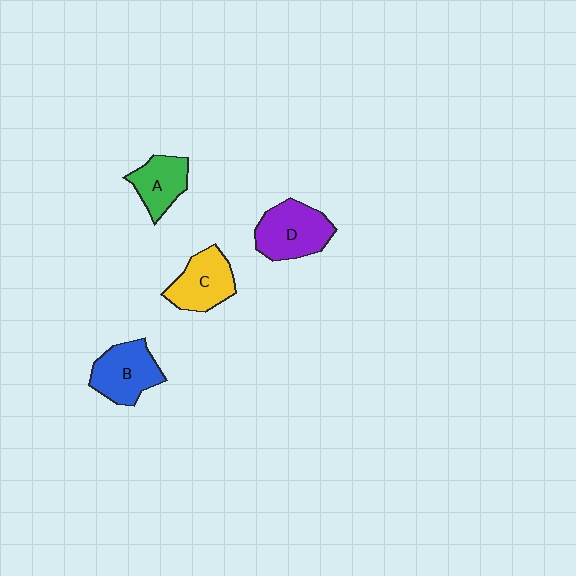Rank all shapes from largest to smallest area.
From largest to smallest: D (purple), B (blue), C (yellow), A (green).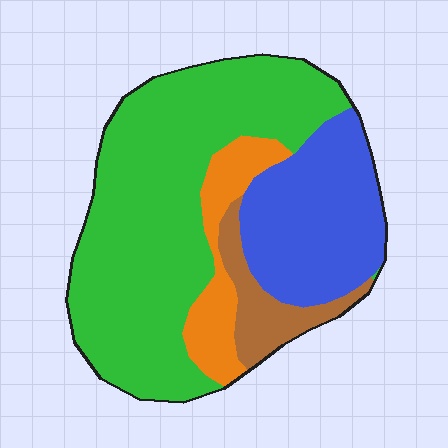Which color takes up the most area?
Green, at roughly 55%.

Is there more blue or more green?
Green.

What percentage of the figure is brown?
Brown covers 8% of the figure.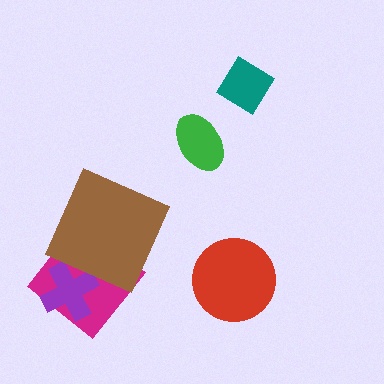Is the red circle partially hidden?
No, no other shape covers it.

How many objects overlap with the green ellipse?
0 objects overlap with the green ellipse.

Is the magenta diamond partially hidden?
Yes, it is partially covered by another shape.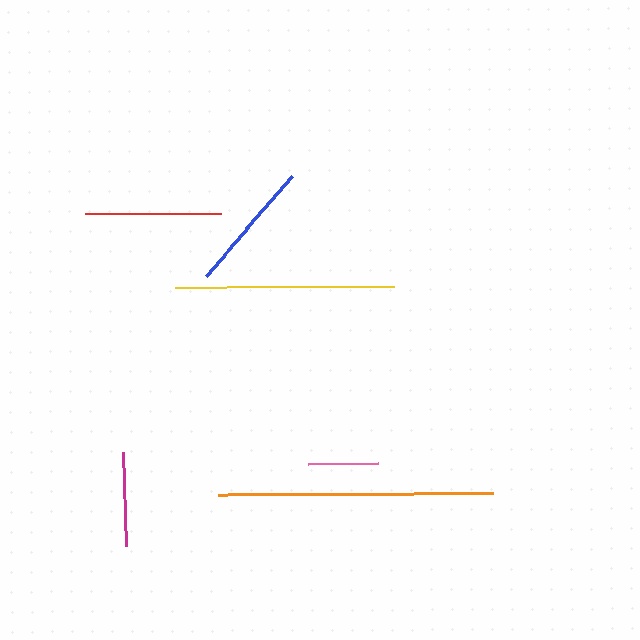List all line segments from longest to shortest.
From longest to shortest: orange, yellow, red, blue, magenta, pink.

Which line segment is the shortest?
The pink line is the shortest at approximately 70 pixels.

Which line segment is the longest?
The orange line is the longest at approximately 276 pixels.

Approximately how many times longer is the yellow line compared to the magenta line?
The yellow line is approximately 2.3 times the length of the magenta line.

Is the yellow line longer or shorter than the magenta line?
The yellow line is longer than the magenta line.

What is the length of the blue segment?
The blue segment is approximately 132 pixels long.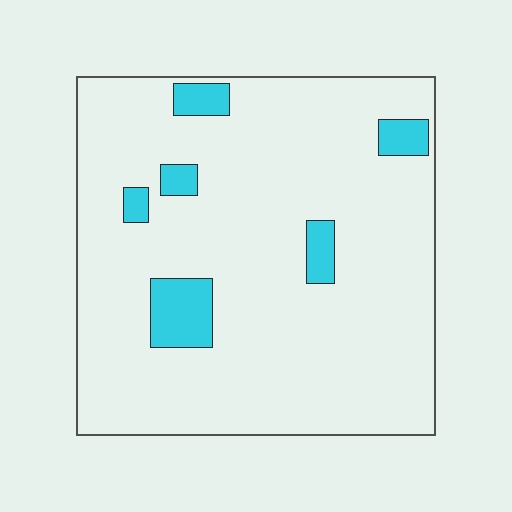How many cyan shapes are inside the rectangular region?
6.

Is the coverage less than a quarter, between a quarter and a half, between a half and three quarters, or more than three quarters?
Less than a quarter.